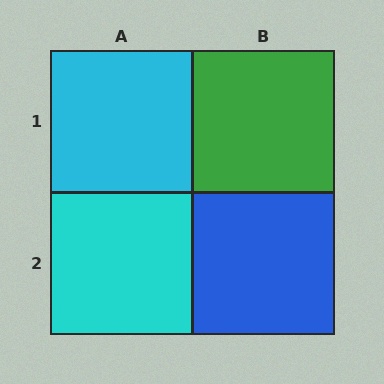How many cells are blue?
1 cell is blue.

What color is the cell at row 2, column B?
Blue.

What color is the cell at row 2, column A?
Cyan.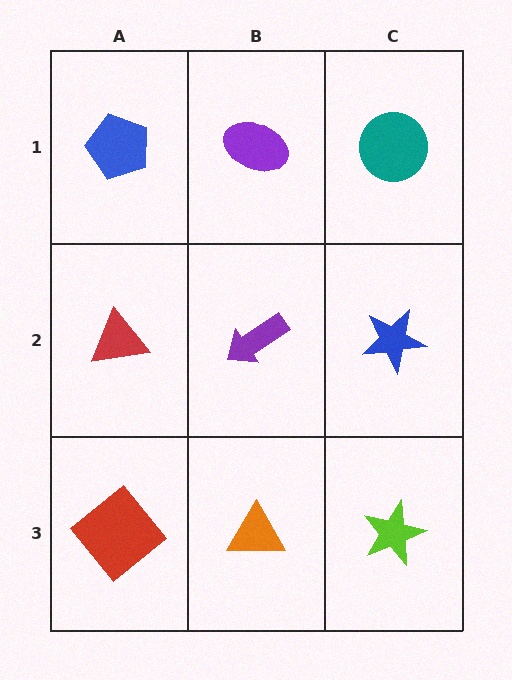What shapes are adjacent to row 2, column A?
A blue pentagon (row 1, column A), a red diamond (row 3, column A), a purple arrow (row 2, column B).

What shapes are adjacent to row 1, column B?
A purple arrow (row 2, column B), a blue pentagon (row 1, column A), a teal circle (row 1, column C).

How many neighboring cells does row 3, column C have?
2.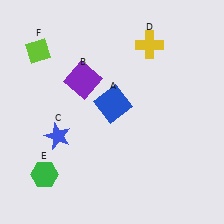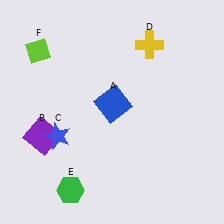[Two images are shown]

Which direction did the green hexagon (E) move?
The green hexagon (E) moved right.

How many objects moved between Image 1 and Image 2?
2 objects moved between the two images.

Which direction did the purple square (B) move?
The purple square (B) moved down.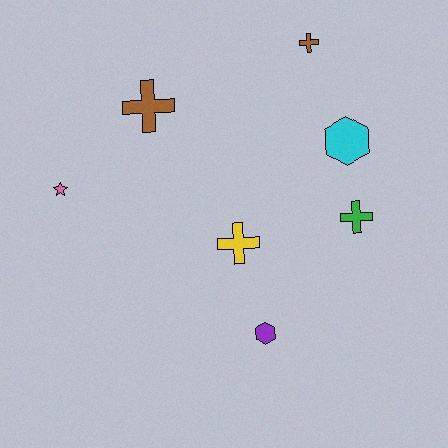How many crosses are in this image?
There are 4 crosses.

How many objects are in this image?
There are 7 objects.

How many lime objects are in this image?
There are no lime objects.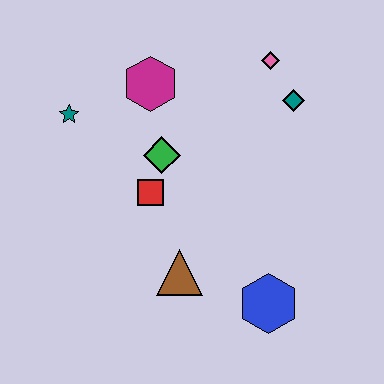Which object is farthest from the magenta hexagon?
The blue hexagon is farthest from the magenta hexagon.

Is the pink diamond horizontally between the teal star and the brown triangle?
No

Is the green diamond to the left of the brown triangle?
Yes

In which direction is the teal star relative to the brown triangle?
The teal star is above the brown triangle.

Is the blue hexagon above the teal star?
No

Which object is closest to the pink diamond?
The teal diamond is closest to the pink diamond.